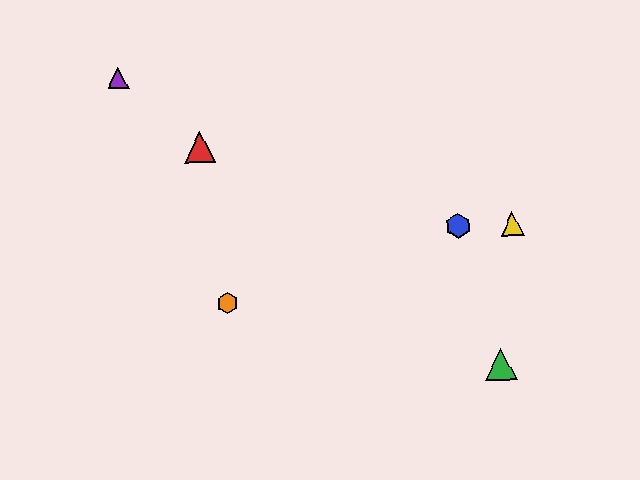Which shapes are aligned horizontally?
The blue hexagon, the yellow triangle are aligned horizontally.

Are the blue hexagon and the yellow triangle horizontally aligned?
Yes, both are at y≈226.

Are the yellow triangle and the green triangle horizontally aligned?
No, the yellow triangle is at y≈224 and the green triangle is at y≈364.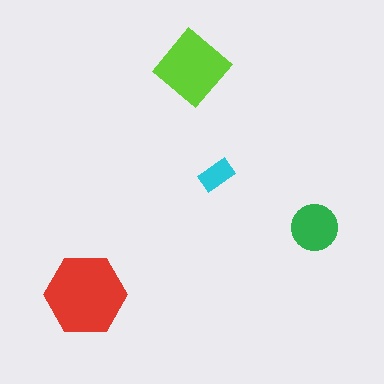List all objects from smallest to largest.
The cyan rectangle, the green circle, the lime diamond, the red hexagon.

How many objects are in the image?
There are 4 objects in the image.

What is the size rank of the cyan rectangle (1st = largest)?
4th.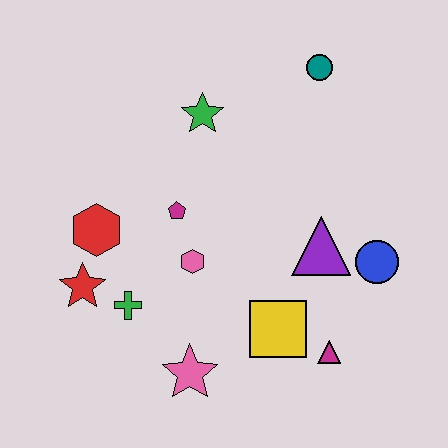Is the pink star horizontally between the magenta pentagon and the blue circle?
Yes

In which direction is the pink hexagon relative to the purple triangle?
The pink hexagon is to the left of the purple triangle.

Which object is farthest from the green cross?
The teal circle is farthest from the green cross.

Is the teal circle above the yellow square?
Yes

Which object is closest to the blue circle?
The purple triangle is closest to the blue circle.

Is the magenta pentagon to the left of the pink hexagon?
Yes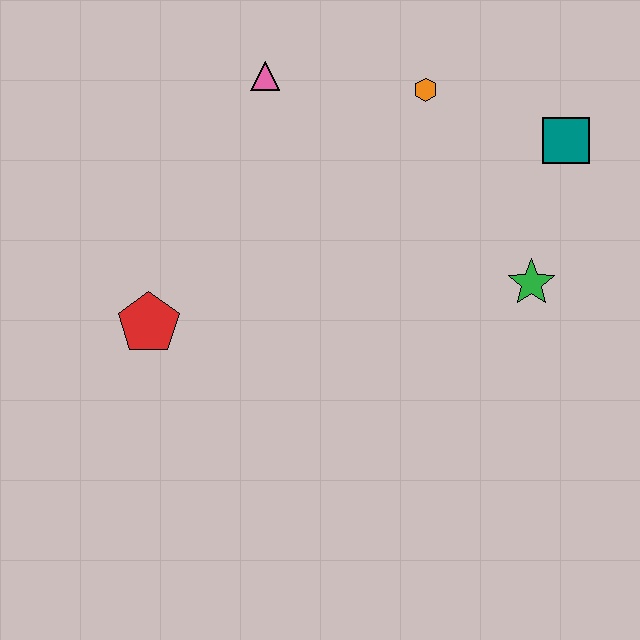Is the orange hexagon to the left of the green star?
Yes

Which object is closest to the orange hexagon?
The teal square is closest to the orange hexagon.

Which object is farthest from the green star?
The red pentagon is farthest from the green star.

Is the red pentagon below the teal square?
Yes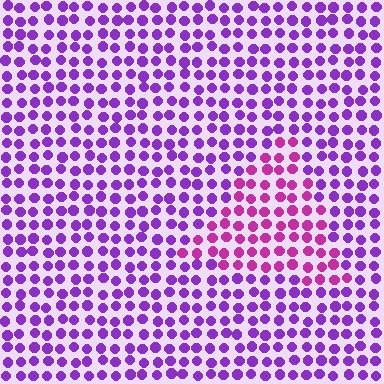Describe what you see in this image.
The image is filled with small purple elements in a uniform arrangement. A triangle-shaped region is visible where the elements are tinted to a slightly different hue, forming a subtle color boundary.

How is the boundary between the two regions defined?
The boundary is defined purely by a slight shift in hue (about 36 degrees). Spacing, size, and orientation are identical on both sides.